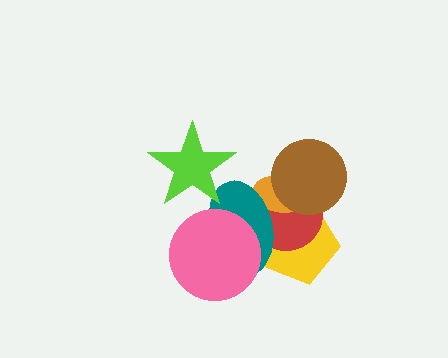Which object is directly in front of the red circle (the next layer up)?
The orange ellipse is directly in front of the red circle.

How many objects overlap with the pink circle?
1 object overlaps with the pink circle.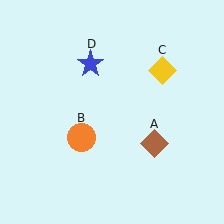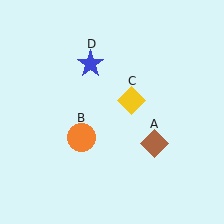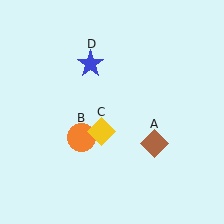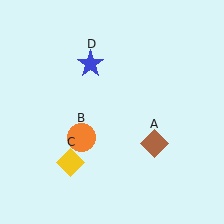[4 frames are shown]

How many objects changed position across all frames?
1 object changed position: yellow diamond (object C).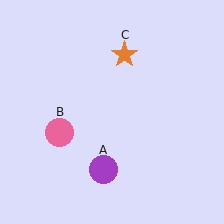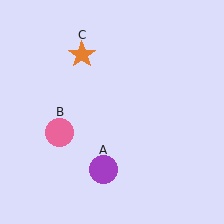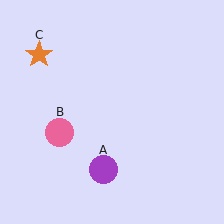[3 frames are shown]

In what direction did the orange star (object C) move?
The orange star (object C) moved left.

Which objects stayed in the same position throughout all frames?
Purple circle (object A) and pink circle (object B) remained stationary.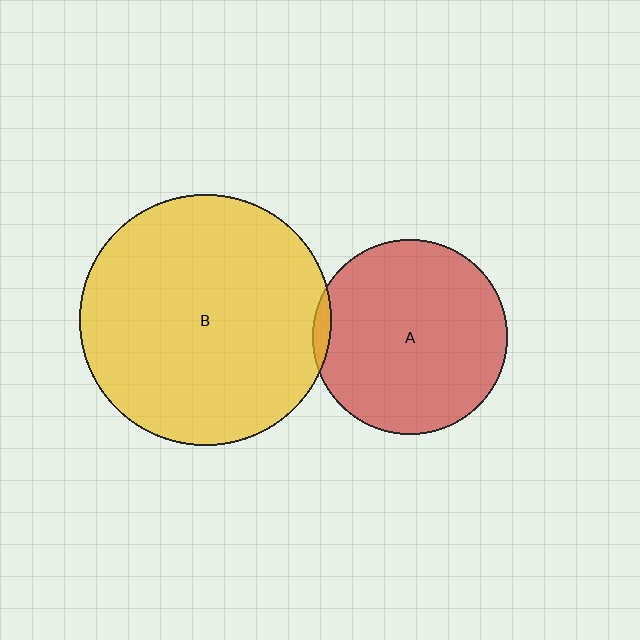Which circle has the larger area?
Circle B (yellow).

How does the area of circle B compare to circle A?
Approximately 1.7 times.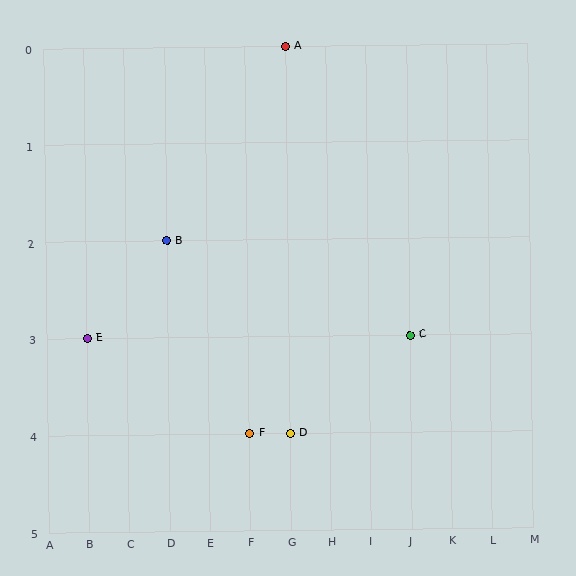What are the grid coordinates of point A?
Point A is at grid coordinates (G, 0).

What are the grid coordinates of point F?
Point F is at grid coordinates (F, 4).